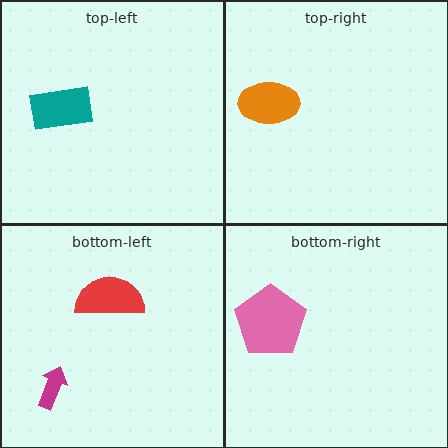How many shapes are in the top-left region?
1.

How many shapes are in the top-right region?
1.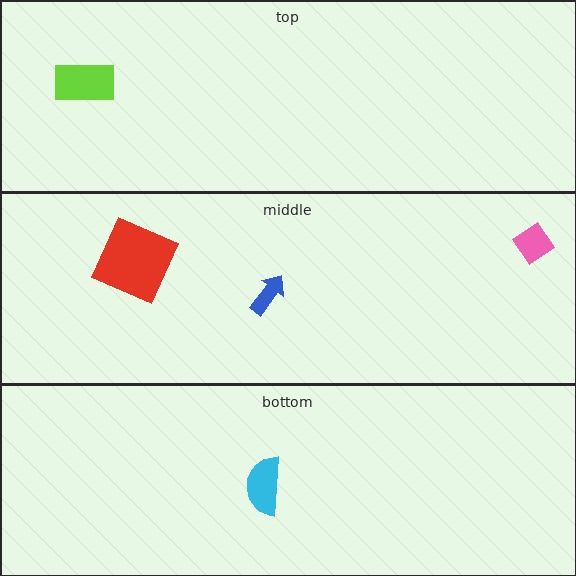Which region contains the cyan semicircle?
The bottom region.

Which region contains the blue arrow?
The middle region.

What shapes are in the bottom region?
The cyan semicircle.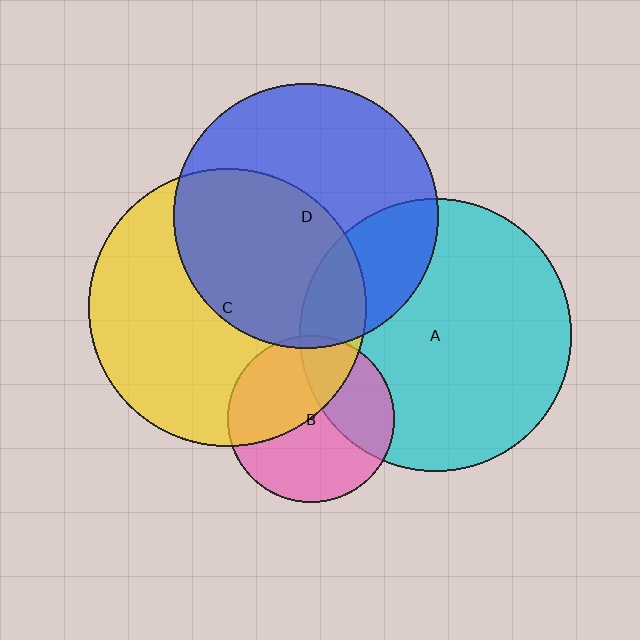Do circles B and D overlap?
Yes.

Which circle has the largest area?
Circle C (yellow).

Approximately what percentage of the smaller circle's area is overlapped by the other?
Approximately 5%.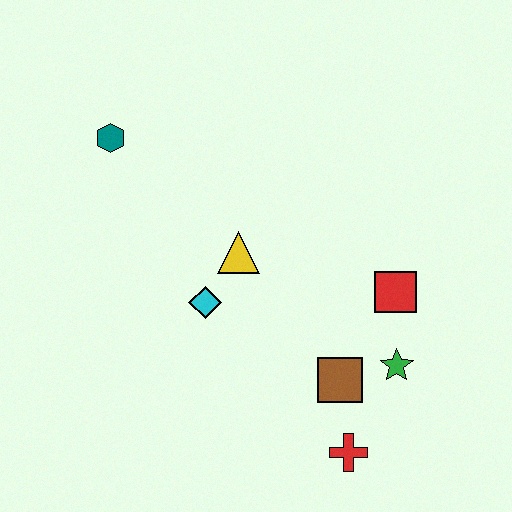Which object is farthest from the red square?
The teal hexagon is farthest from the red square.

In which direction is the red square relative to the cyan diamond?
The red square is to the right of the cyan diamond.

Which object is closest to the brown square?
The green star is closest to the brown square.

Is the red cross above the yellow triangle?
No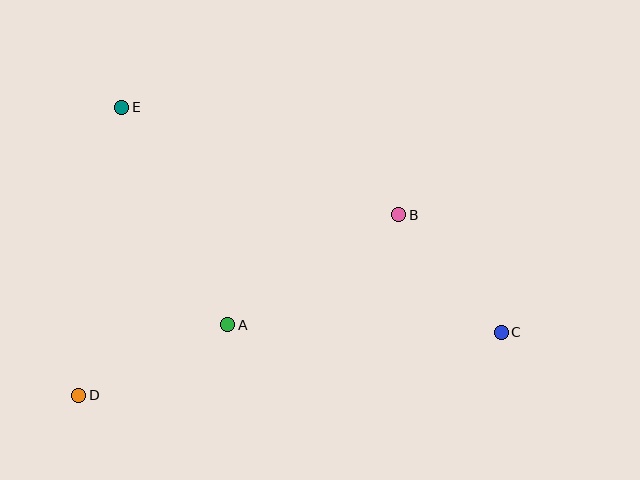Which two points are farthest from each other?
Points C and E are farthest from each other.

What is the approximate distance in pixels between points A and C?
The distance between A and C is approximately 274 pixels.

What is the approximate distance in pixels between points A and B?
The distance between A and B is approximately 203 pixels.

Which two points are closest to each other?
Points B and C are closest to each other.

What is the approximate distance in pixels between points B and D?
The distance between B and D is approximately 367 pixels.